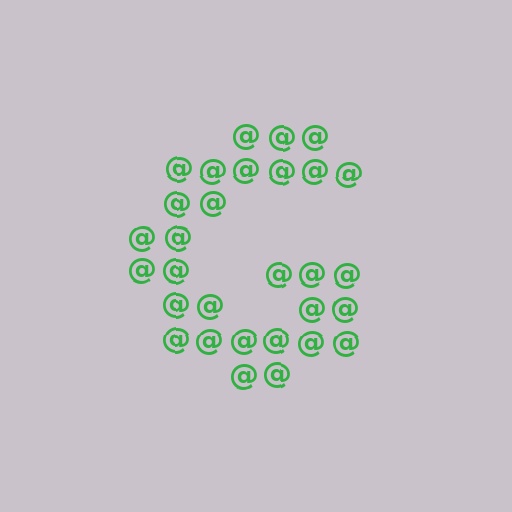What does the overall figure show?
The overall figure shows the letter G.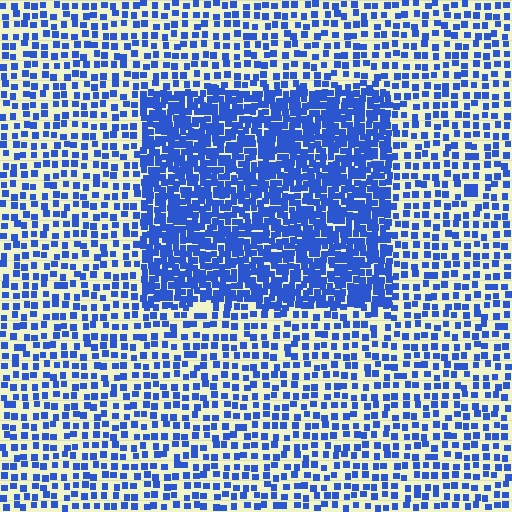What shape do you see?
I see a rectangle.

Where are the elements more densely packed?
The elements are more densely packed inside the rectangle boundary.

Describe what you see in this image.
The image contains small blue elements arranged at two different densities. A rectangle-shaped region is visible where the elements are more densely packed than the surrounding area.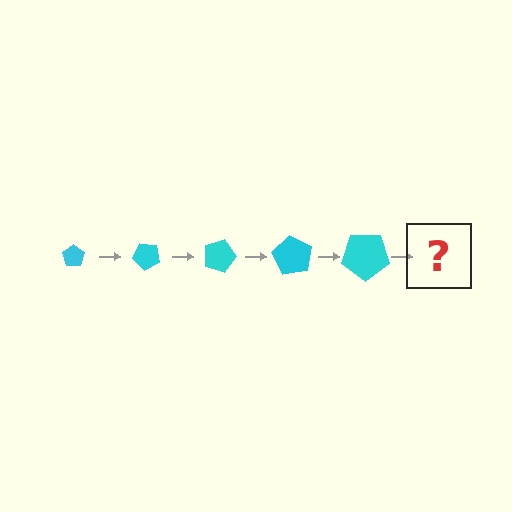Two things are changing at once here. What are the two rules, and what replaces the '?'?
The two rules are that the pentagon grows larger each step and it rotates 45 degrees each step. The '?' should be a pentagon, larger than the previous one and rotated 225 degrees from the start.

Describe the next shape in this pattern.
It should be a pentagon, larger than the previous one and rotated 225 degrees from the start.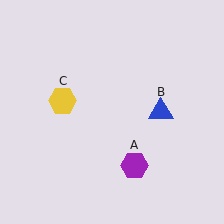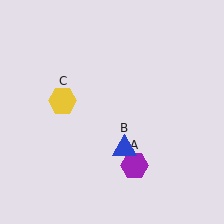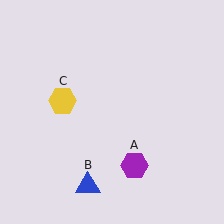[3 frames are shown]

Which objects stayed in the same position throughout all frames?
Purple hexagon (object A) and yellow hexagon (object C) remained stationary.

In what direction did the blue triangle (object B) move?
The blue triangle (object B) moved down and to the left.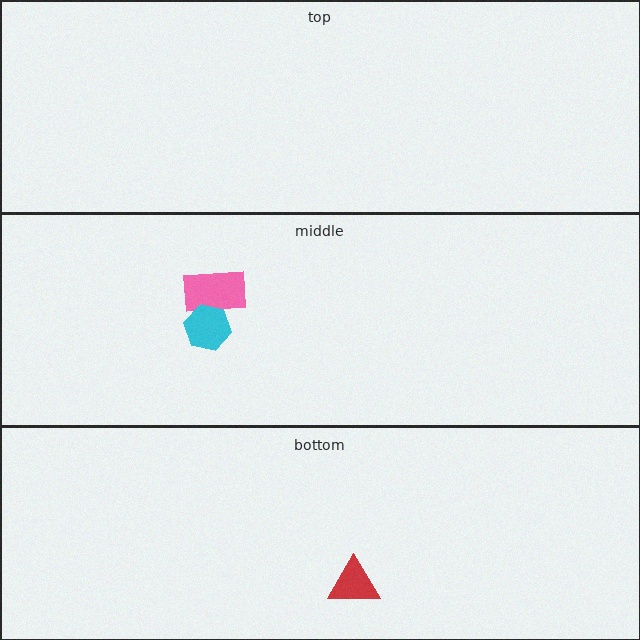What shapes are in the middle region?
The pink rectangle, the cyan hexagon.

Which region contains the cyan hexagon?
The middle region.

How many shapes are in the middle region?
2.